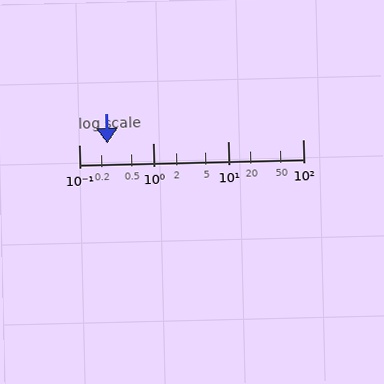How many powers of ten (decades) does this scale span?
The scale spans 3 decades, from 0.1 to 100.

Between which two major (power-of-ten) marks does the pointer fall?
The pointer is between 0.1 and 1.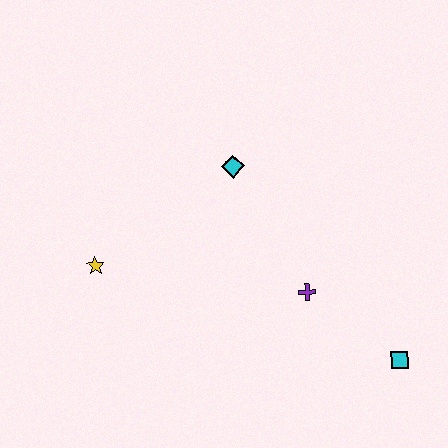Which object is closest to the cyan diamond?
The purple cross is closest to the cyan diamond.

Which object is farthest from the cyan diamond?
The cyan square is farthest from the cyan diamond.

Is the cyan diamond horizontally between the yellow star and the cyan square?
Yes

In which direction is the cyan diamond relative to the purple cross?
The cyan diamond is above the purple cross.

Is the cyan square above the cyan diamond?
No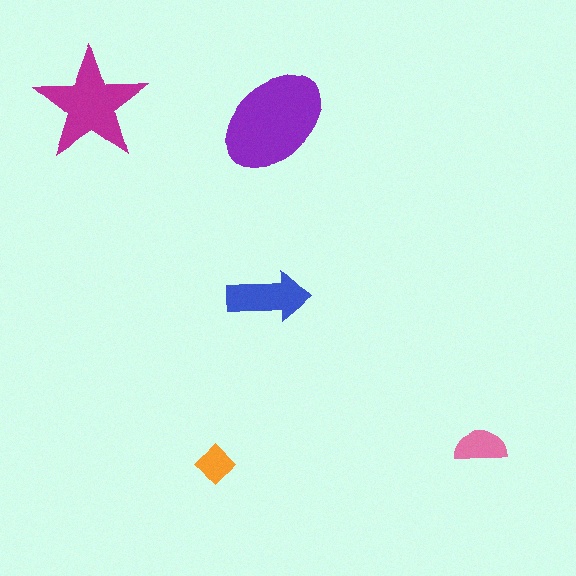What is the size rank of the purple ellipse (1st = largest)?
1st.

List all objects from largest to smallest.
The purple ellipse, the magenta star, the blue arrow, the pink semicircle, the orange diamond.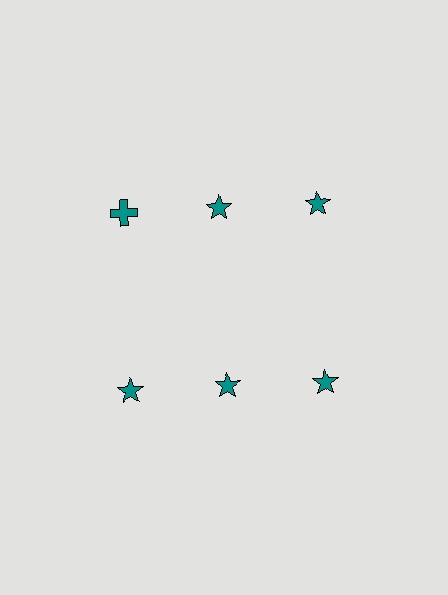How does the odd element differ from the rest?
It has a different shape: cross instead of star.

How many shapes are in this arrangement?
There are 6 shapes arranged in a grid pattern.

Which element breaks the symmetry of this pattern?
The teal cross in the top row, leftmost column breaks the symmetry. All other shapes are teal stars.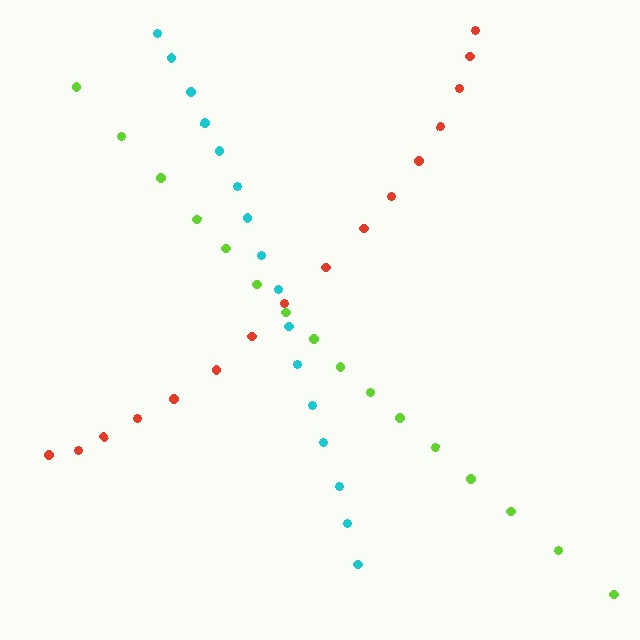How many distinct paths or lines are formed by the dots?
There are 3 distinct paths.